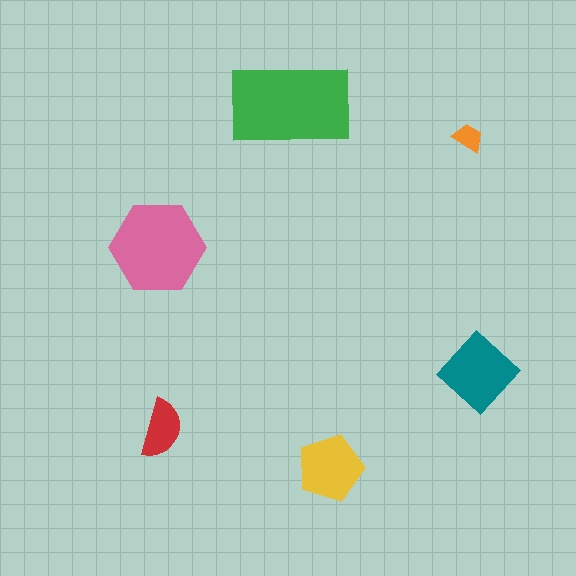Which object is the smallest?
The orange trapezoid.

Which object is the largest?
The green rectangle.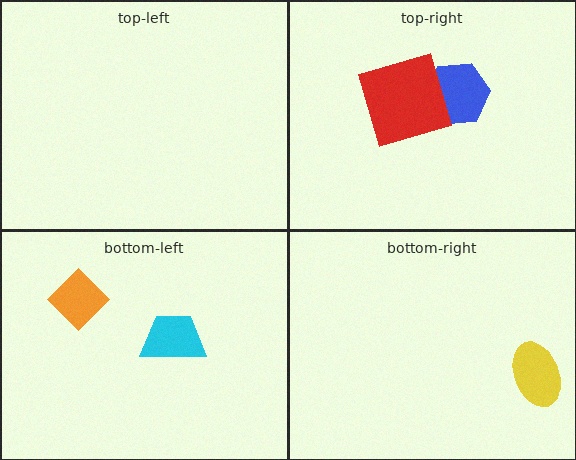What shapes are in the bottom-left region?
The orange diamond, the cyan trapezoid.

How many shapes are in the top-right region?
2.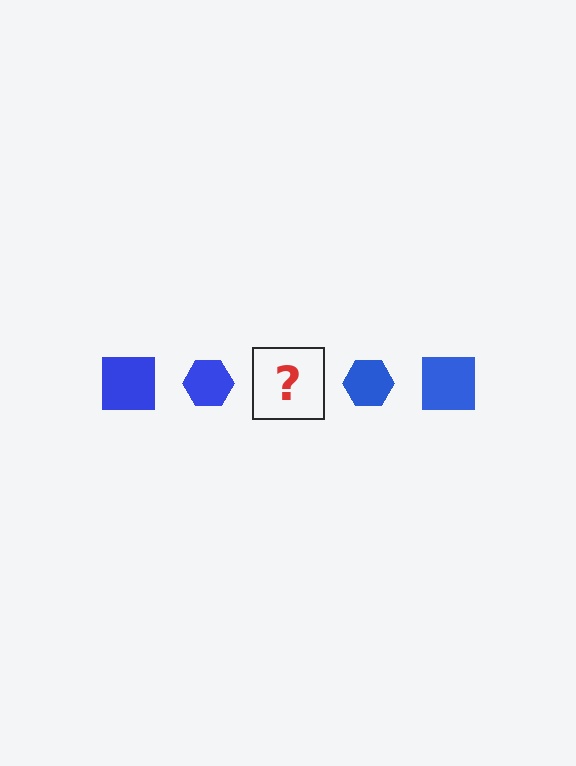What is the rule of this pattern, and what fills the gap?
The rule is that the pattern cycles through square, hexagon shapes in blue. The gap should be filled with a blue square.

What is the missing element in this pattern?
The missing element is a blue square.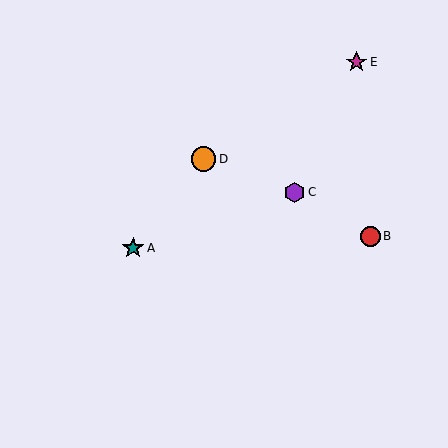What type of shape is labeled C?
Shape C is a purple hexagon.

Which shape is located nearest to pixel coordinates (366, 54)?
The magenta star (labeled E) at (357, 62) is nearest to that location.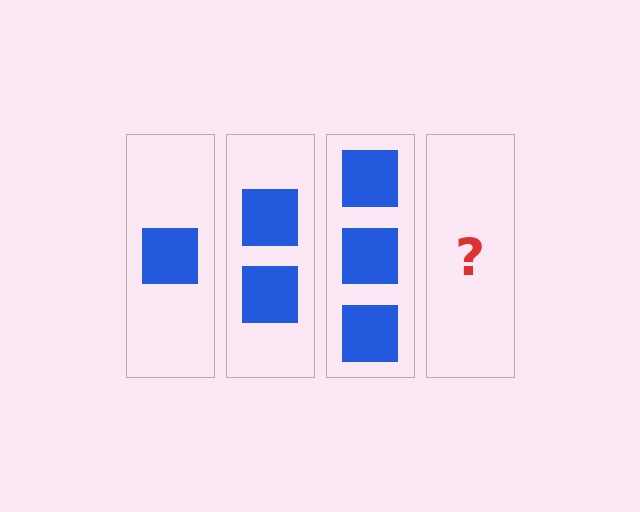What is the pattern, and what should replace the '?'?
The pattern is that each step adds one more square. The '?' should be 4 squares.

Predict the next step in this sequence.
The next step is 4 squares.